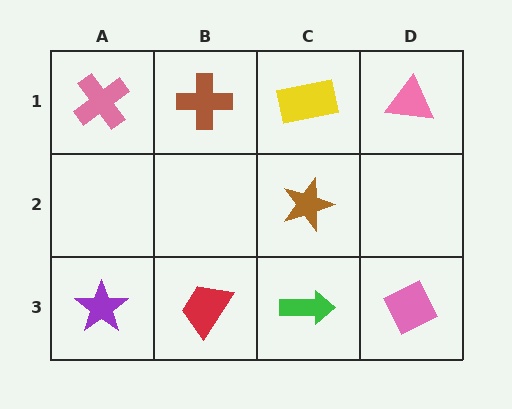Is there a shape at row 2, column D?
No, that cell is empty.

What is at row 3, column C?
A green arrow.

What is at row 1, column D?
A pink triangle.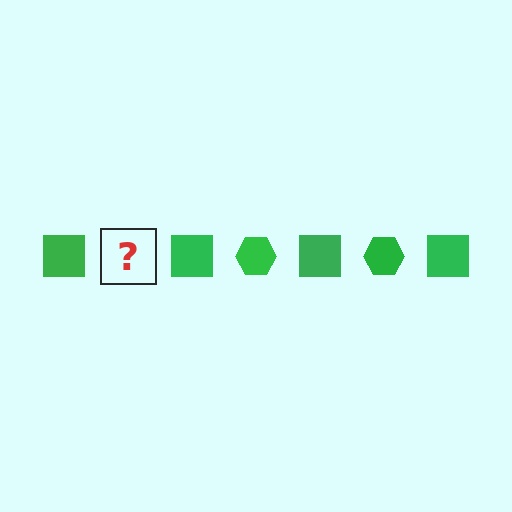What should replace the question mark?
The question mark should be replaced with a green hexagon.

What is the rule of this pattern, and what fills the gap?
The rule is that the pattern cycles through square, hexagon shapes in green. The gap should be filled with a green hexagon.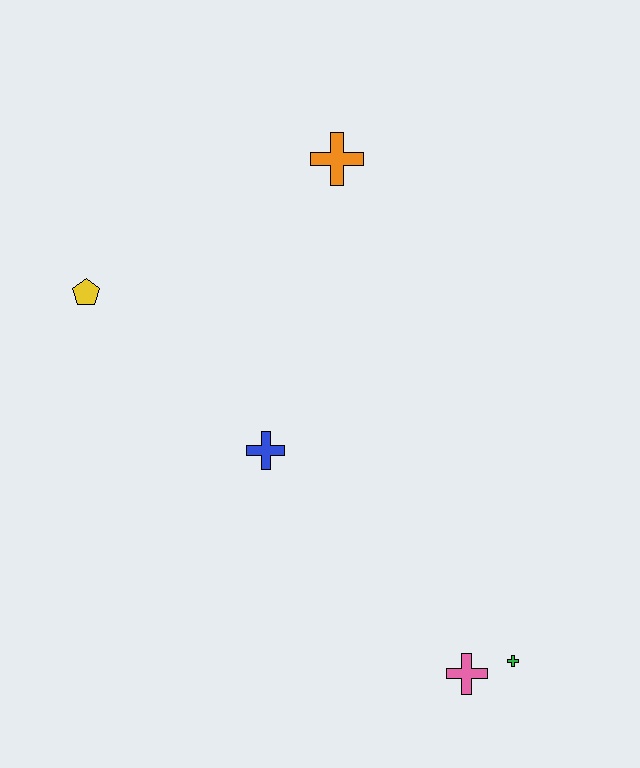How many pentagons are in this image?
There is 1 pentagon.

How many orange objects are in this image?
There is 1 orange object.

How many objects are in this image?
There are 5 objects.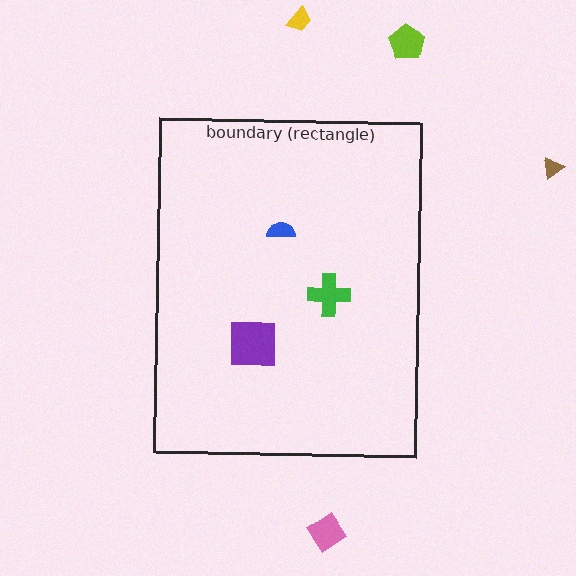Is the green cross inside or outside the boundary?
Inside.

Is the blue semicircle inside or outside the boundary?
Inside.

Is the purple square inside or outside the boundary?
Inside.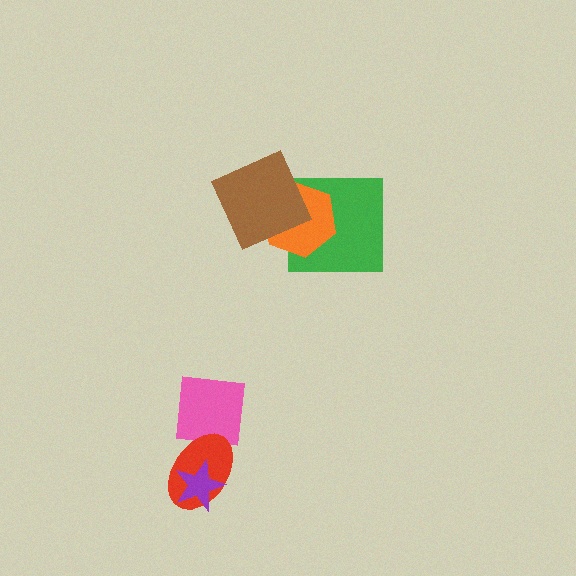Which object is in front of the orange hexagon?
The brown square is in front of the orange hexagon.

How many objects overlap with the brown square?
1 object overlaps with the brown square.